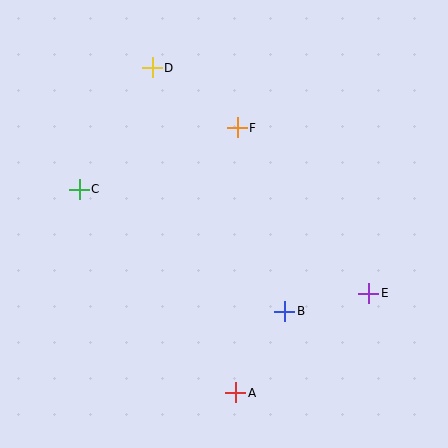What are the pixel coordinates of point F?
Point F is at (237, 128).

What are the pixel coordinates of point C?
Point C is at (79, 189).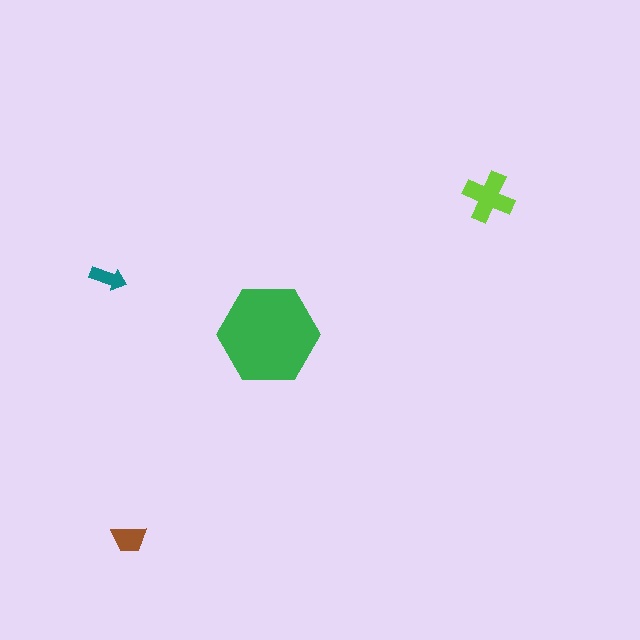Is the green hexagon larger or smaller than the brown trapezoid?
Larger.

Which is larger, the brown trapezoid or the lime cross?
The lime cross.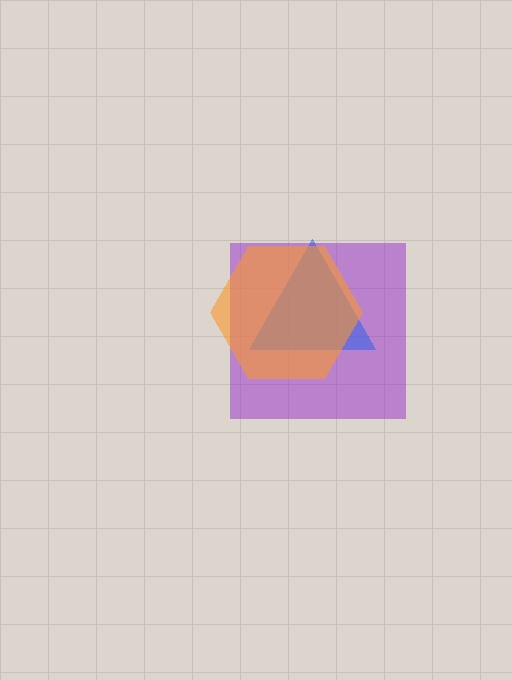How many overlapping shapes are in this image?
There are 3 overlapping shapes in the image.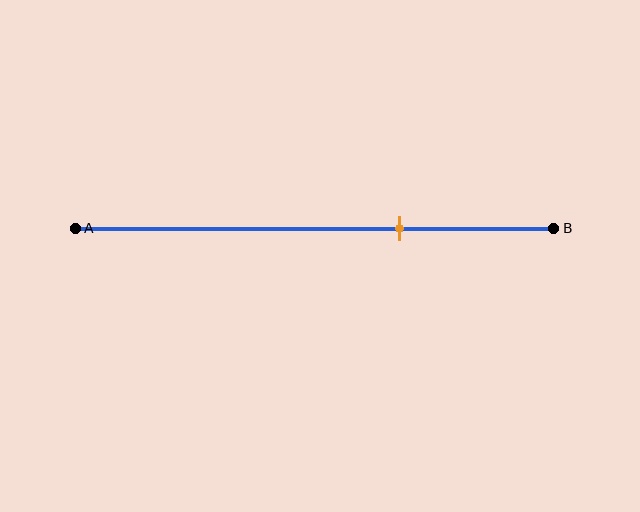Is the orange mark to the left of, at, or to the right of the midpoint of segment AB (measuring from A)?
The orange mark is to the right of the midpoint of segment AB.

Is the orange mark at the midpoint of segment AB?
No, the mark is at about 70% from A, not at the 50% midpoint.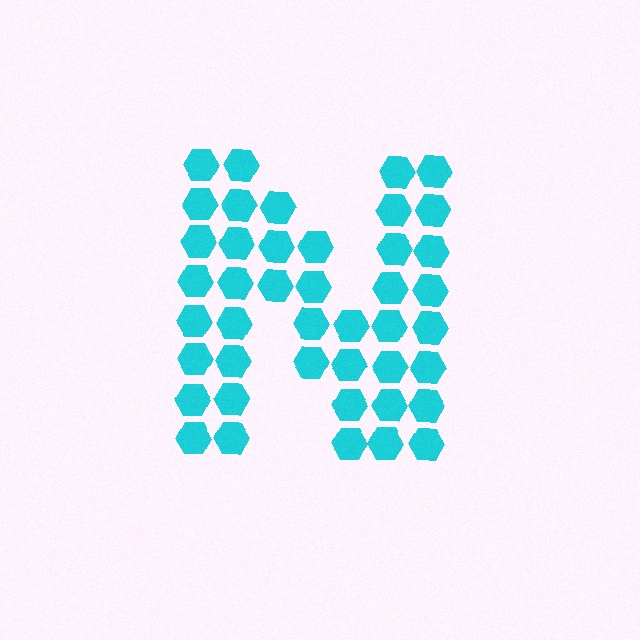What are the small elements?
The small elements are hexagons.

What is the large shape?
The large shape is the letter N.